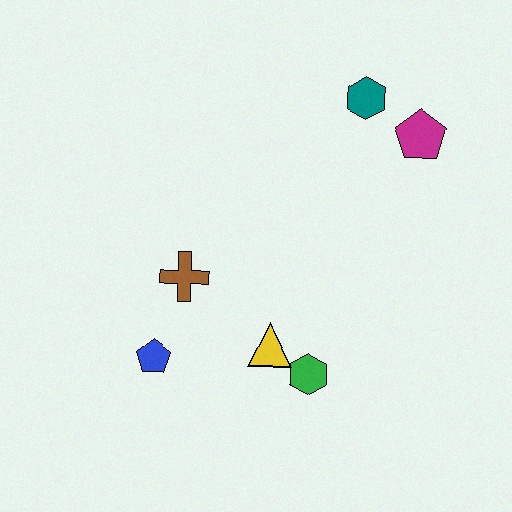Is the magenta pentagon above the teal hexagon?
No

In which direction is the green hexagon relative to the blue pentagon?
The green hexagon is to the right of the blue pentagon.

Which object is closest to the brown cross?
The blue pentagon is closest to the brown cross.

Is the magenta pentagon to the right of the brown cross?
Yes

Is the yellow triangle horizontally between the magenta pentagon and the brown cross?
Yes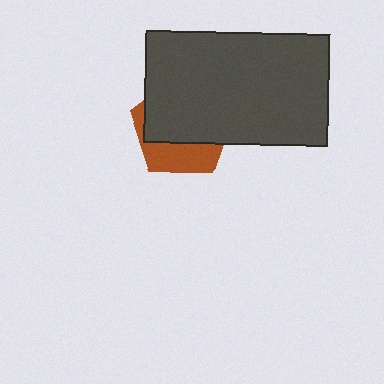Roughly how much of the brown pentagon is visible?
A small part of it is visible (roughly 35%).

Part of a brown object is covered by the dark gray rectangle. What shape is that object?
It is a pentagon.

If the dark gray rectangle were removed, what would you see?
You would see the complete brown pentagon.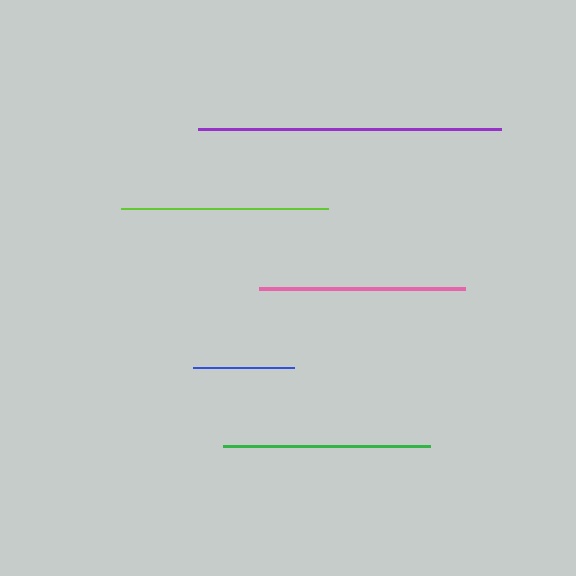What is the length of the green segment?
The green segment is approximately 207 pixels long.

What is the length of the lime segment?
The lime segment is approximately 206 pixels long.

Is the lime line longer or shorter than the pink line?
The lime line is longer than the pink line.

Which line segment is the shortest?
The blue line is the shortest at approximately 102 pixels.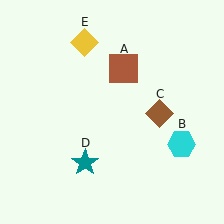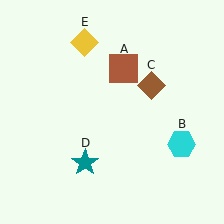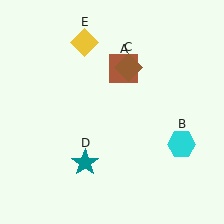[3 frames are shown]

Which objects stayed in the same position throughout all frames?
Brown square (object A) and cyan hexagon (object B) and teal star (object D) and yellow diamond (object E) remained stationary.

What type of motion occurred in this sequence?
The brown diamond (object C) rotated counterclockwise around the center of the scene.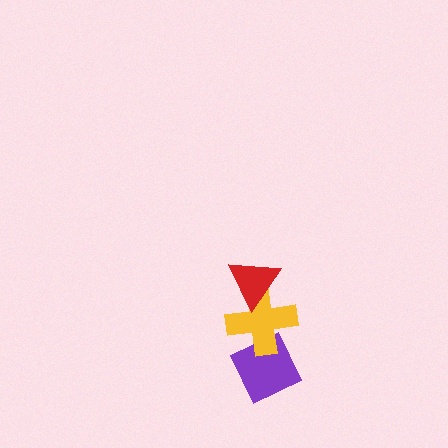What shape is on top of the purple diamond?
The yellow cross is on top of the purple diamond.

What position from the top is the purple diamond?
The purple diamond is 3rd from the top.